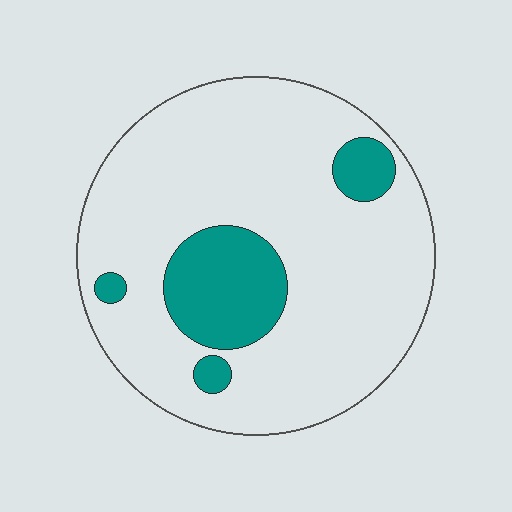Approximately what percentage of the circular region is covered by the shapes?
Approximately 15%.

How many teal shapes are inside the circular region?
4.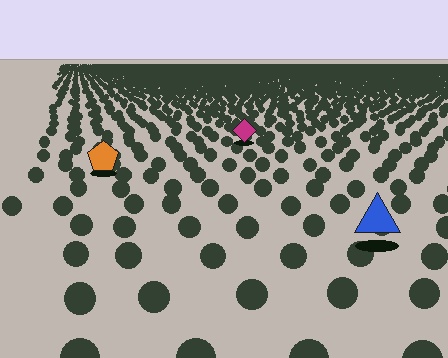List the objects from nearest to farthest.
From nearest to farthest: the blue triangle, the orange pentagon, the magenta diamond.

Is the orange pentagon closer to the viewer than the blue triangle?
No. The blue triangle is closer — you can tell from the texture gradient: the ground texture is coarser near it.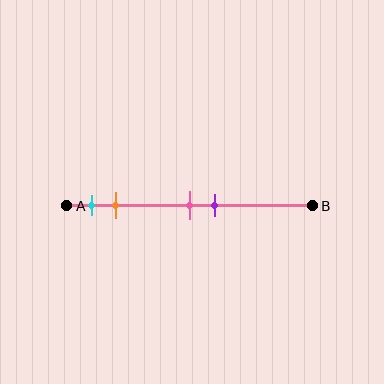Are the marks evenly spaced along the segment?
No, the marks are not evenly spaced.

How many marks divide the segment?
There are 4 marks dividing the segment.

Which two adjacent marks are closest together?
The pink and purple marks are the closest adjacent pair.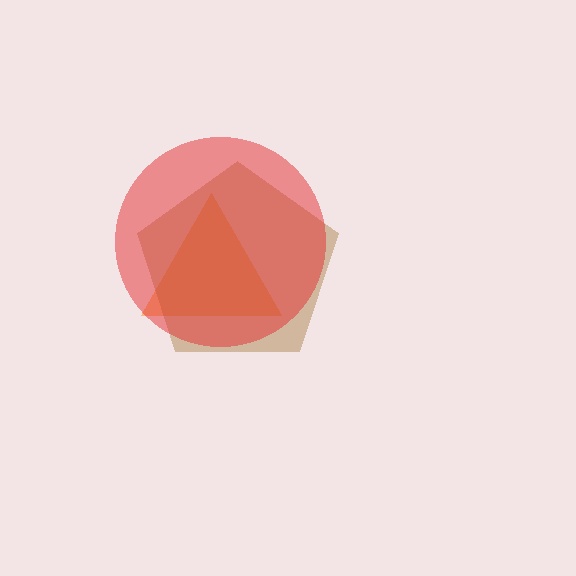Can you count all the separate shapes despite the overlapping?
Yes, there are 3 separate shapes.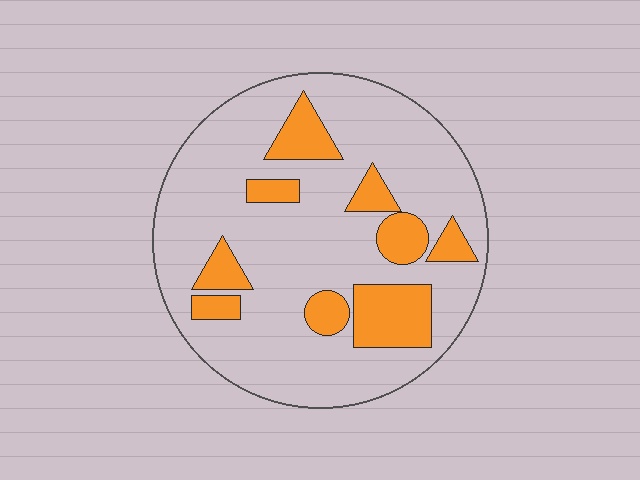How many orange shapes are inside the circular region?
9.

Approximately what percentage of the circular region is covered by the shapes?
Approximately 20%.